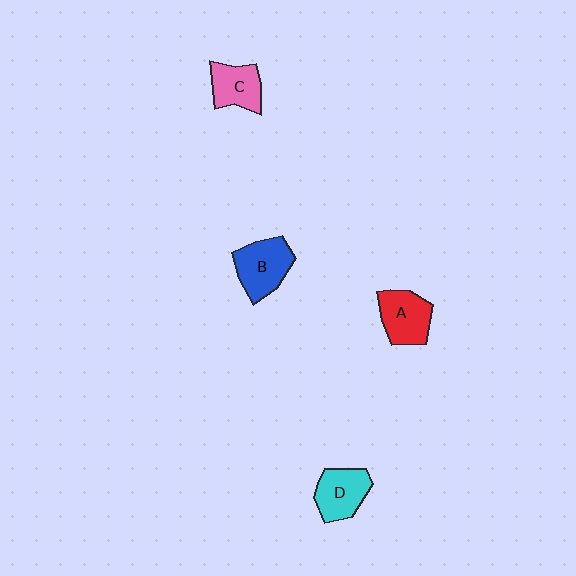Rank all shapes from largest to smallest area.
From largest to smallest: B (blue), A (red), D (cyan), C (pink).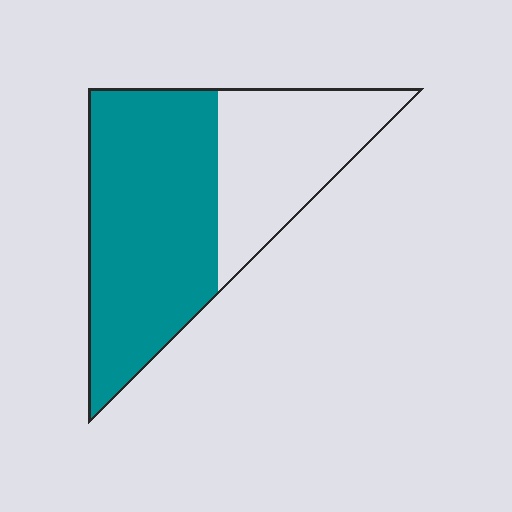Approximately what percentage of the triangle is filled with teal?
Approximately 60%.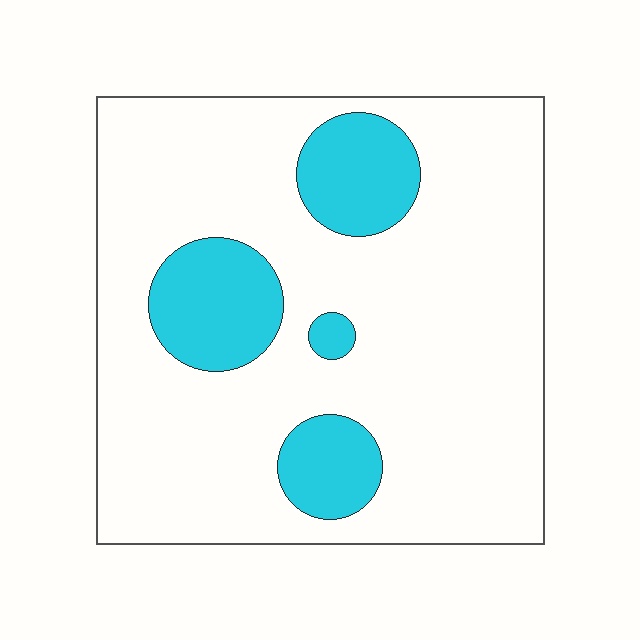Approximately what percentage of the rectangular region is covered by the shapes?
Approximately 20%.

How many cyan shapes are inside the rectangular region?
4.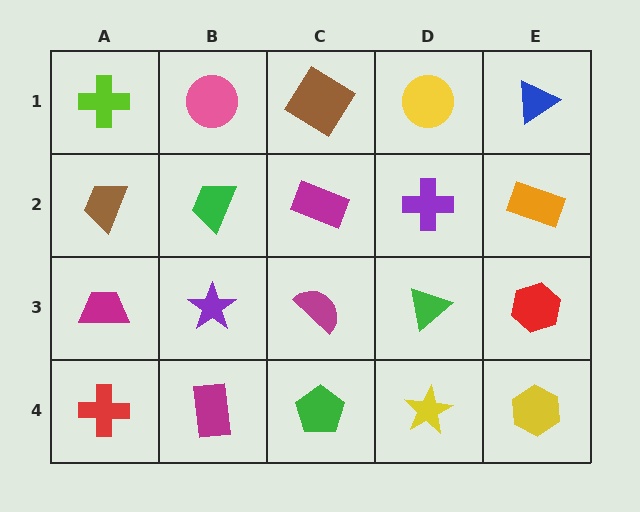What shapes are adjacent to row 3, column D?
A purple cross (row 2, column D), a yellow star (row 4, column D), a magenta semicircle (row 3, column C), a red hexagon (row 3, column E).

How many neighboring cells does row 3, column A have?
3.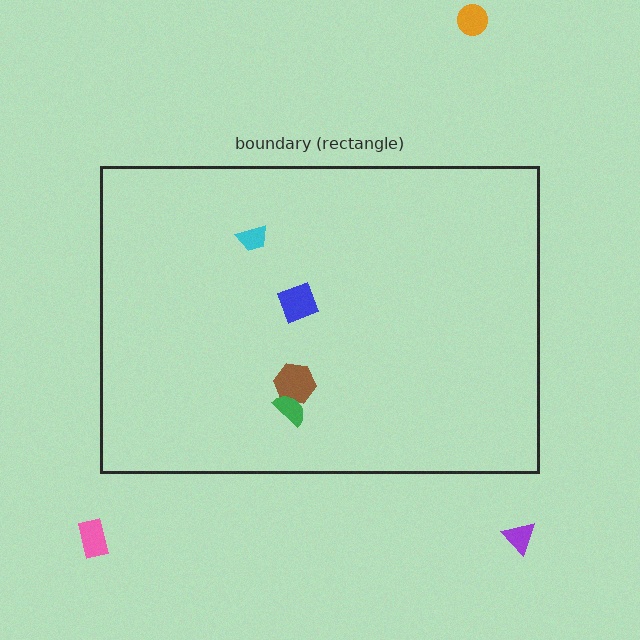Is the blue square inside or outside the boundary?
Inside.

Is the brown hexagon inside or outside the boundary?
Inside.